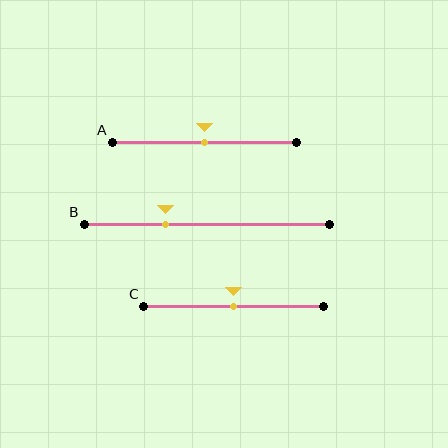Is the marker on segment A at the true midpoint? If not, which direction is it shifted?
Yes, the marker on segment A is at the true midpoint.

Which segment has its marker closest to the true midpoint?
Segment A has its marker closest to the true midpoint.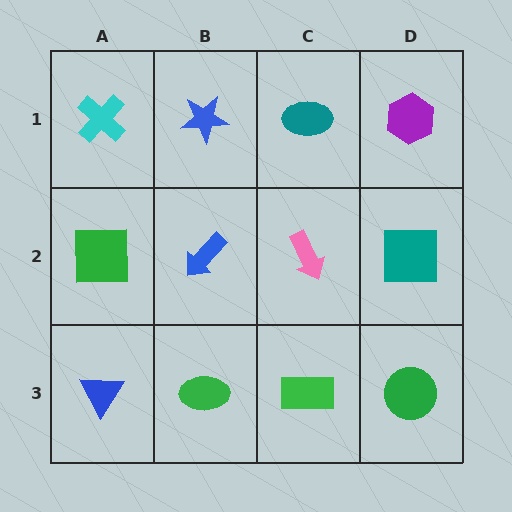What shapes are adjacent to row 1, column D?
A teal square (row 2, column D), a teal ellipse (row 1, column C).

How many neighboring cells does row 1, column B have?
3.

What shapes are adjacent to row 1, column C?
A pink arrow (row 2, column C), a blue star (row 1, column B), a purple hexagon (row 1, column D).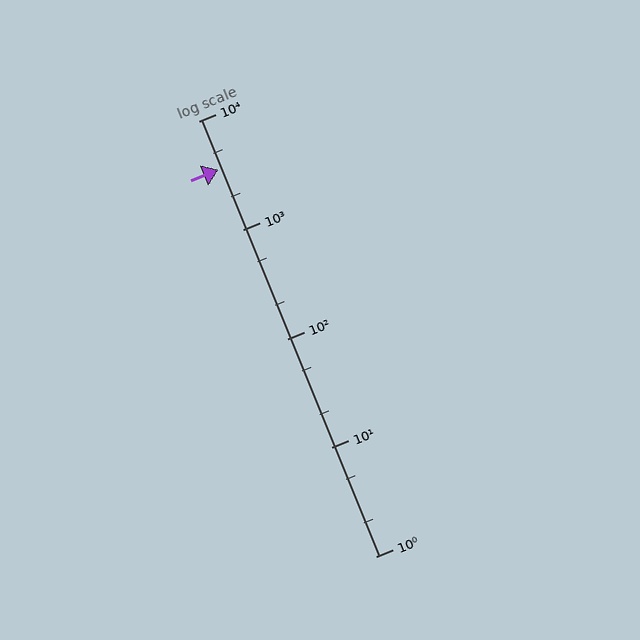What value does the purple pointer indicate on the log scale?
The pointer indicates approximately 3600.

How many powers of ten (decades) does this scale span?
The scale spans 4 decades, from 1 to 10000.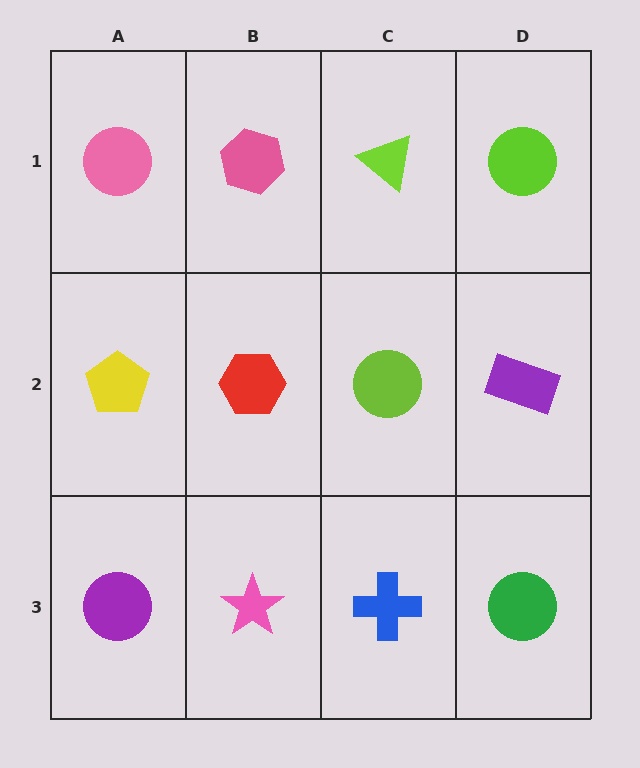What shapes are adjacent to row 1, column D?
A purple rectangle (row 2, column D), a lime triangle (row 1, column C).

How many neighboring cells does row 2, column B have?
4.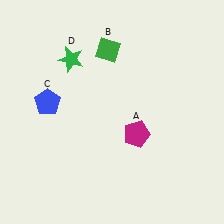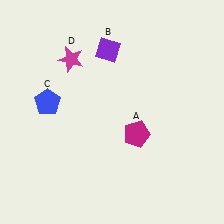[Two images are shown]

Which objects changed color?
B changed from green to purple. D changed from green to magenta.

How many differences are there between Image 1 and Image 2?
There are 2 differences between the two images.